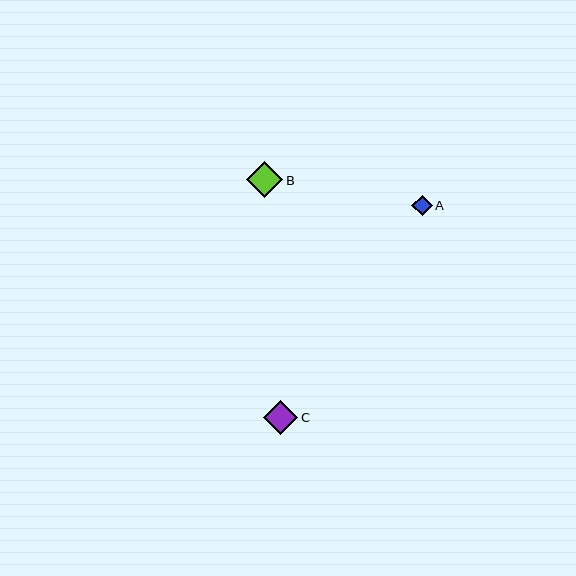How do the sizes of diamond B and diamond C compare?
Diamond B and diamond C are approximately the same size.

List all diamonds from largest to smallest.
From largest to smallest: B, C, A.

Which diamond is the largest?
Diamond B is the largest with a size of approximately 37 pixels.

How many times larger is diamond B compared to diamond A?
Diamond B is approximately 1.8 times the size of diamond A.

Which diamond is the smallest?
Diamond A is the smallest with a size of approximately 21 pixels.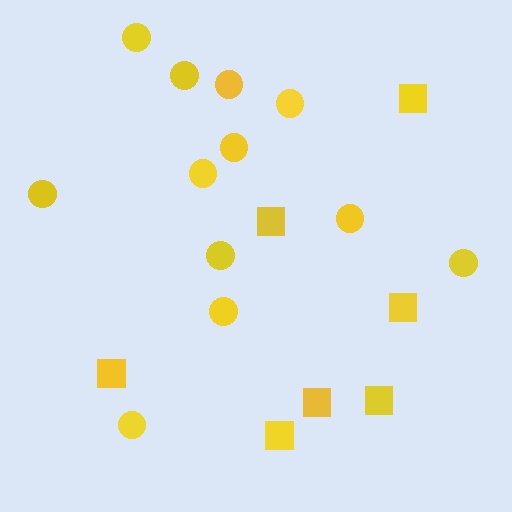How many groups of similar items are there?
There are 2 groups: one group of circles (12) and one group of squares (7).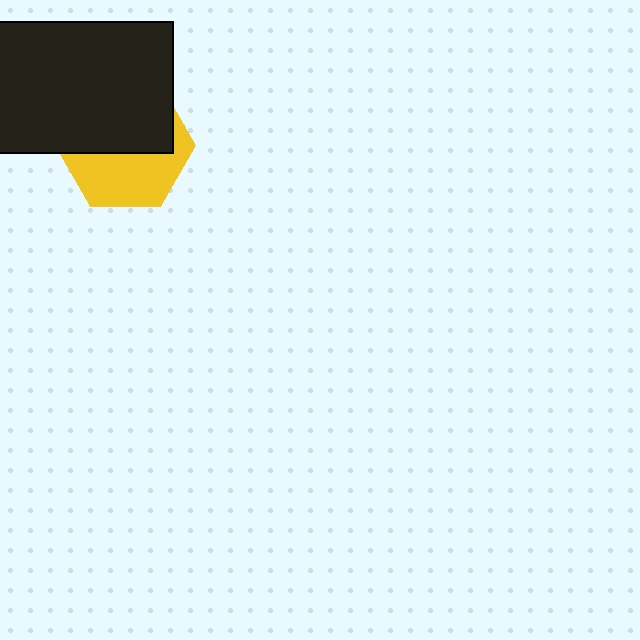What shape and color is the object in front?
The object in front is a black rectangle.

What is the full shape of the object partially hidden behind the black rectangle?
The partially hidden object is a yellow hexagon.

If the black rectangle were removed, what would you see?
You would see the complete yellow hexagon.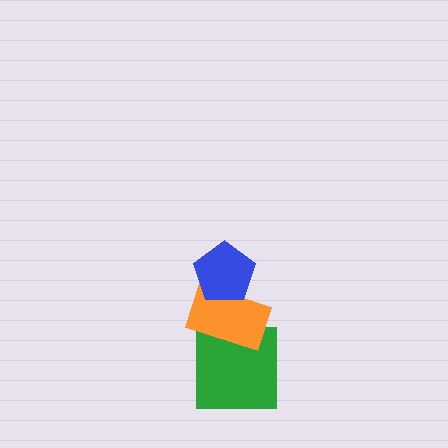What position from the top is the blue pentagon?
The blue pentagon is 1st from the top.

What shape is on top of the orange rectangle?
The blue pentagon is on top of the orange rectangle.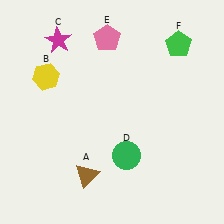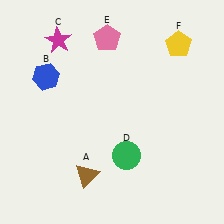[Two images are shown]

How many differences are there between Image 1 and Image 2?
There are 2 differences between the two images.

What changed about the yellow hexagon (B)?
In Image 1, B is yellow. In Image 2, it changed to blue.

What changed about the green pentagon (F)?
In Image 1, F is green. In Image 2, it changed to yellow.